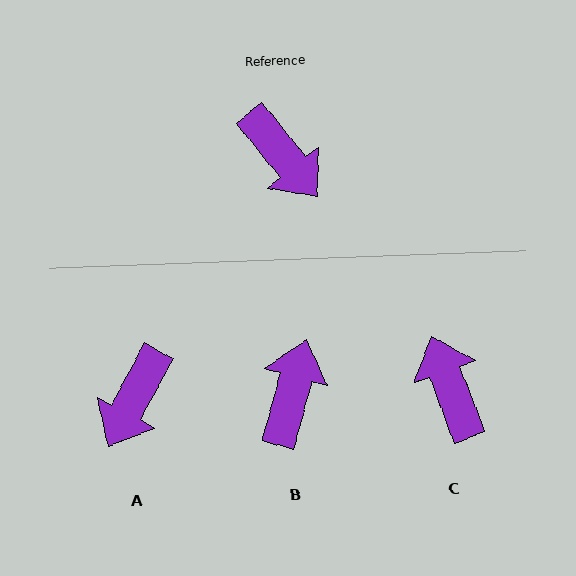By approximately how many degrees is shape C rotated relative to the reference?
Approximately 161 degrees counter-clockwise.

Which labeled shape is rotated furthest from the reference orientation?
C, about 161 degrees away.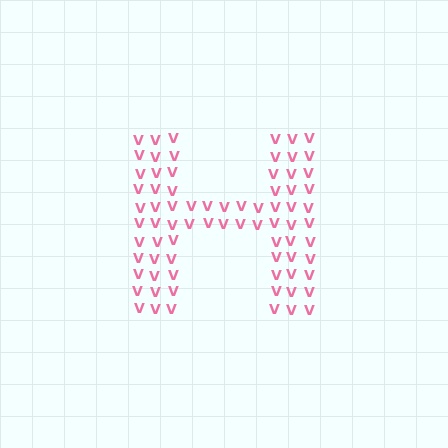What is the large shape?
The large shape is the letter H.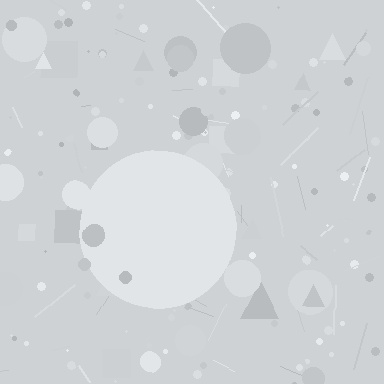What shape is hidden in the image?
A circle is hidden in the image.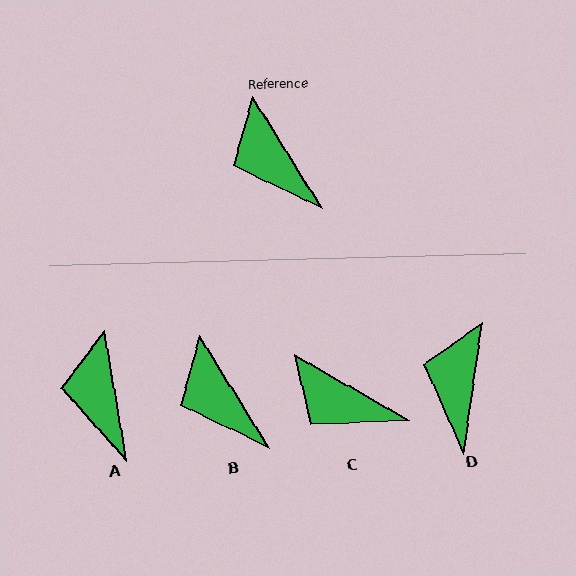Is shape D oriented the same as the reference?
No, it is off by about 40 degrees.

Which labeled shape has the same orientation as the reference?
B.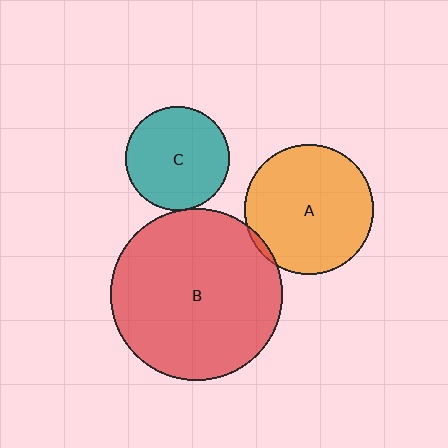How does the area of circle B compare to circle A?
Approximately 1.8 times.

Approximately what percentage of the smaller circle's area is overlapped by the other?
Approximately 5%.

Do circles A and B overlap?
Yes.